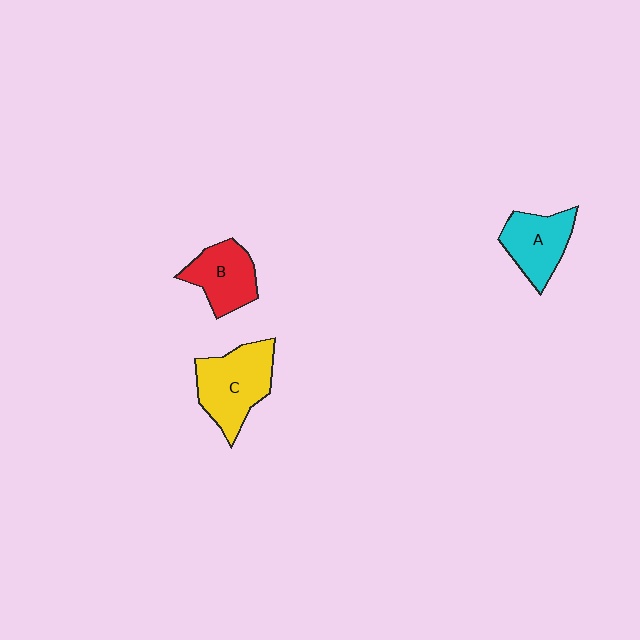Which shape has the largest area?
Shape C (yellow).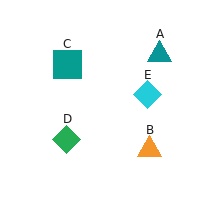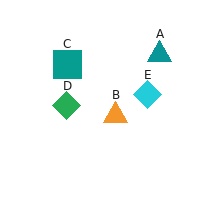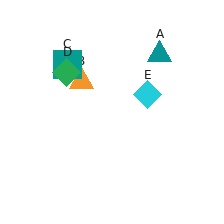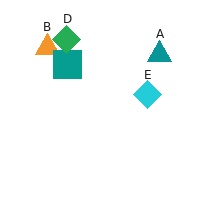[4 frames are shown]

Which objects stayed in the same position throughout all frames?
Teal triangle (object A) and teal square (object C) and cyan diamond (object E) remained stationary.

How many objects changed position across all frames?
2 objects changed position: orange triangle (object B), green diamond (object D).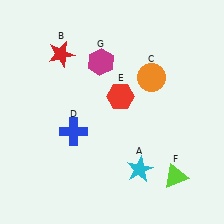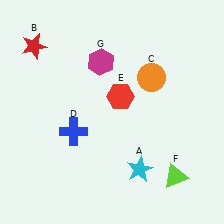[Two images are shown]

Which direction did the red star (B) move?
The red star (B) moved left.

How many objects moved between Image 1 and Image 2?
1 object moved between the two images.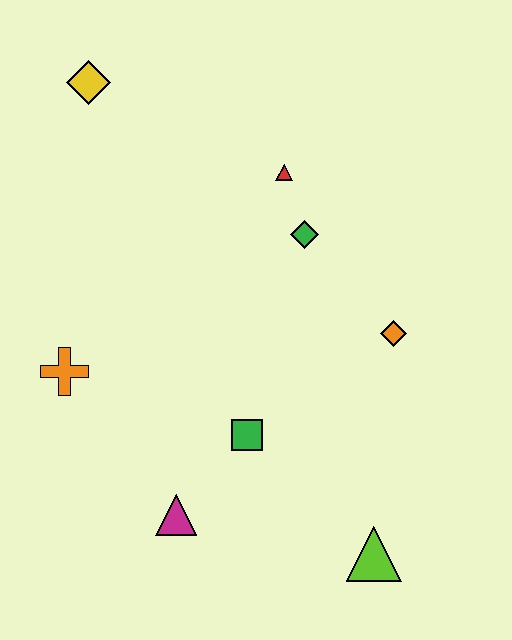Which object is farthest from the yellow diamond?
The lime triangle is farthest from the yellow diamond.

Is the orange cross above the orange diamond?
No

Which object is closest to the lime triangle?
The green square is closest to the lime triangle.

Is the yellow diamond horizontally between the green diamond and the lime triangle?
No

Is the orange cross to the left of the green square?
Yes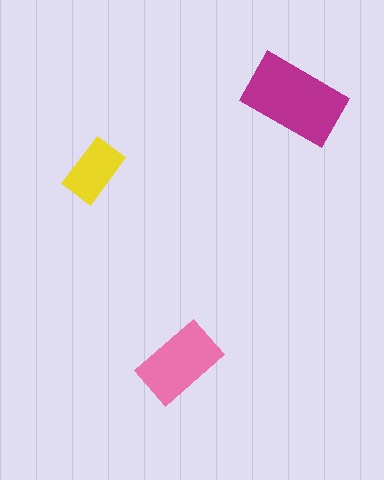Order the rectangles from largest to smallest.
the magenta one, the pink one, the yellow one.